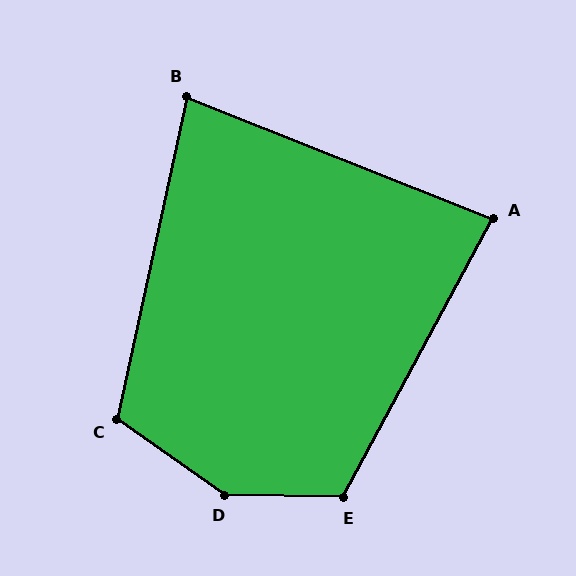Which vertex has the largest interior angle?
D, at approximately 146 degrees.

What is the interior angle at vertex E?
Approximately 117 degrees (obtuse).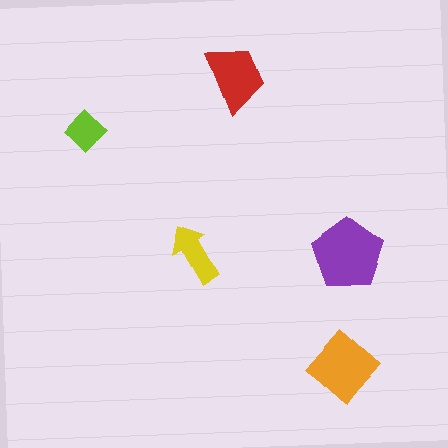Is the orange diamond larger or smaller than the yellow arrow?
Larger.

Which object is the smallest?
The lime diamond.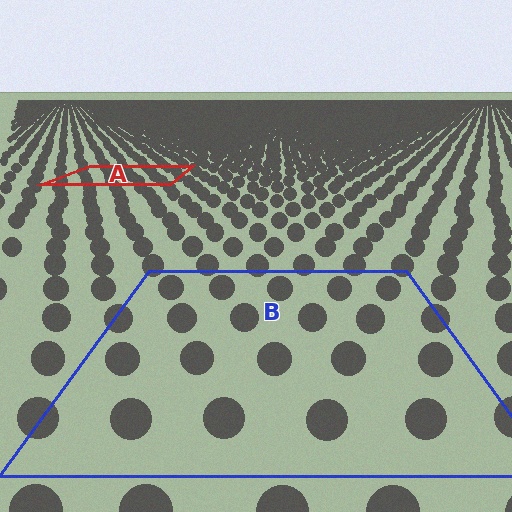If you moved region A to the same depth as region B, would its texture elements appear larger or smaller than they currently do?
They would appear larger. At a closer depth, the same texture elements are projected at a bigger on-screen size.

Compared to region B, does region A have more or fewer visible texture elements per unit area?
Region A has more texture elements per unit area — they are packed more densely because it is farther away.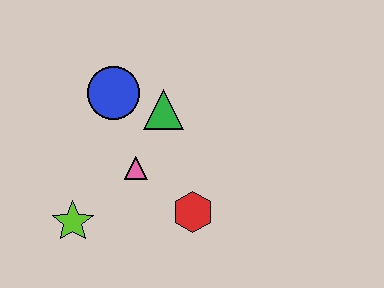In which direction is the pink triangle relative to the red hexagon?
The pink triangle is to the left of the red hexagon.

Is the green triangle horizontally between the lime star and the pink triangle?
No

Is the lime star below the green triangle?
Yes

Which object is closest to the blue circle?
The green triangle is closest to the blue circle.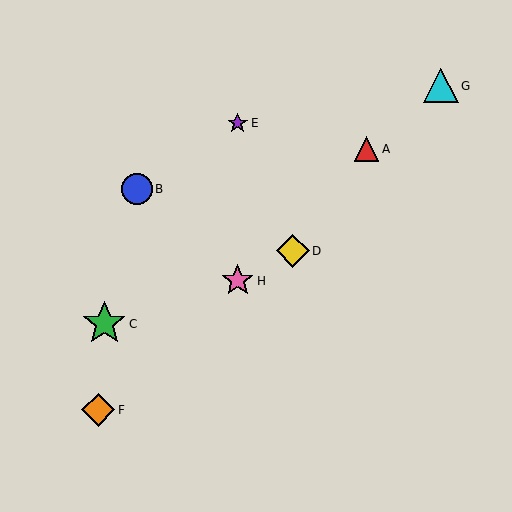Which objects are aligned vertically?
Objects E, H are aligned vertically.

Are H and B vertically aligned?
No, H is at x≈238 and B is at x≈137.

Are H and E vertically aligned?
Yes, both are at x≈238.